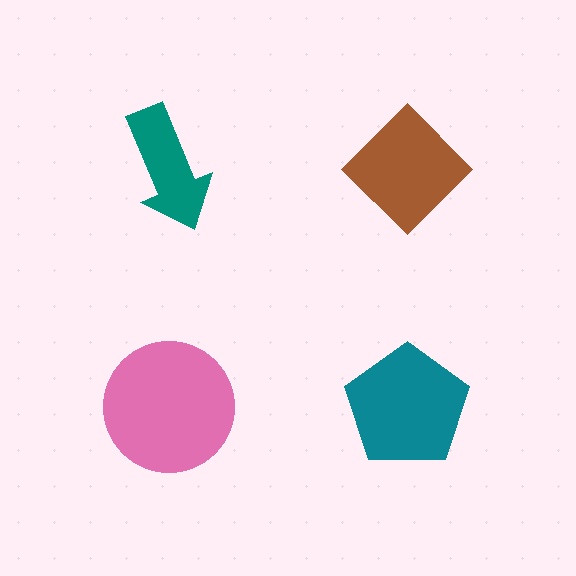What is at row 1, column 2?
A brown diamond.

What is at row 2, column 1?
A pink circle.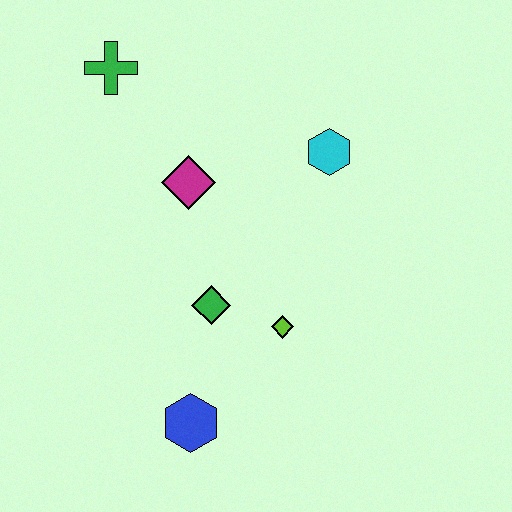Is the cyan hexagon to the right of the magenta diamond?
Yes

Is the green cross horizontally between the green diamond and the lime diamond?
No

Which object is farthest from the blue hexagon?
The green cross is farthest from the blue hexagon.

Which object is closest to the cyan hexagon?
The magenta diamond is closest to the cyan hexagon.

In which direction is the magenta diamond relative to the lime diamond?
The magenta diamond is above the lime diamond.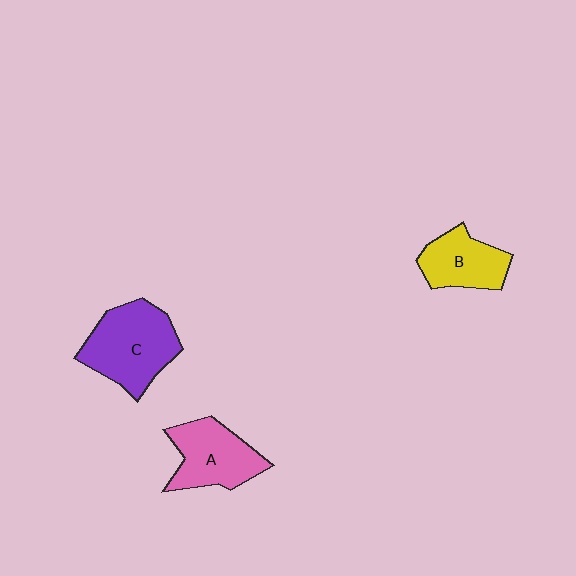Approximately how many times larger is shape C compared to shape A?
Approximately 1.3 times.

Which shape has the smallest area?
Shape B (yellow).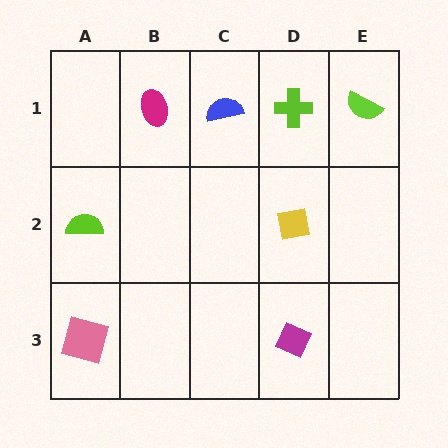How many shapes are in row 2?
2 shapes.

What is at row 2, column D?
A yellow square.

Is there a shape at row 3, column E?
No, that cell is empty.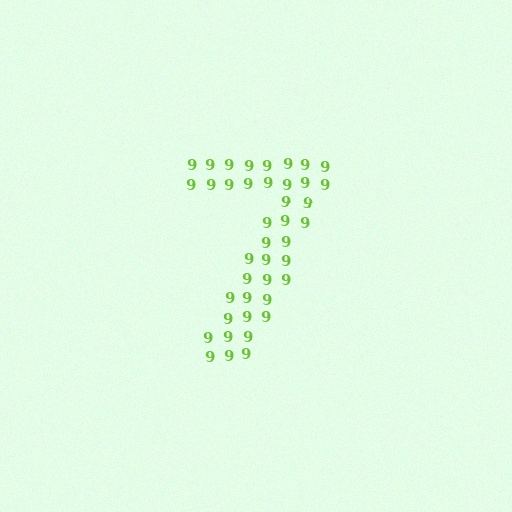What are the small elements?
The small elements are digit 9's.